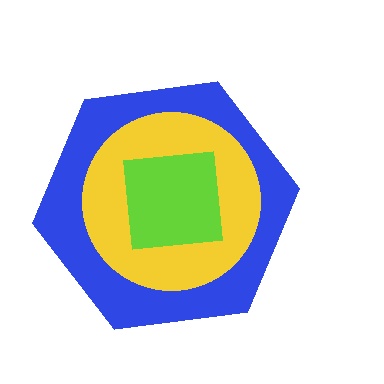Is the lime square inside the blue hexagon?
Yes.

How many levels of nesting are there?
3.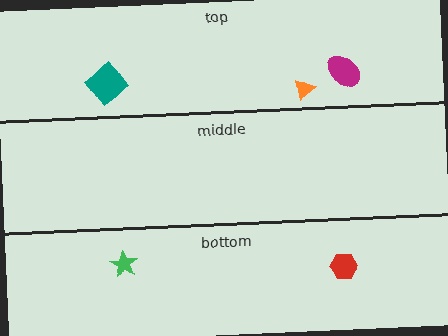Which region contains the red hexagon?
The bottom region.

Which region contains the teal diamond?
The top region.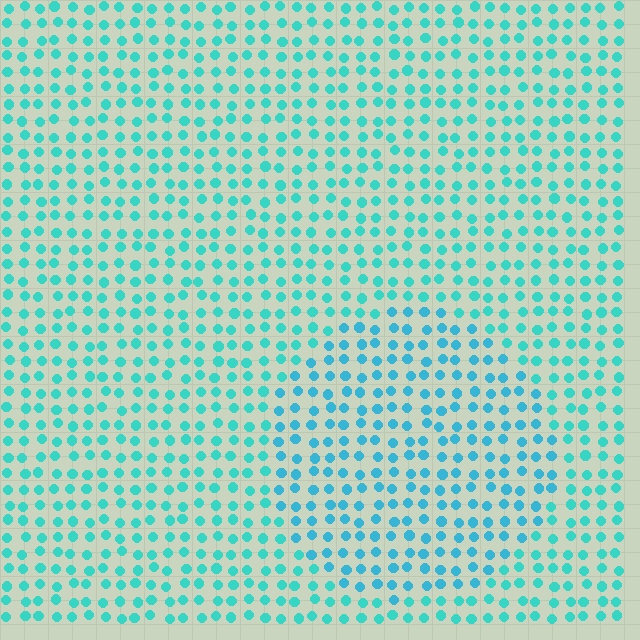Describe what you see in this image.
The image is filled with small cyan elements in a uniform arrangement. A circle-shaped region is visible where the elements are tinted to a slightly different hue, forming a subtle color boundary.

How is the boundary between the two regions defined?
The boundary is defined purely by a slight shift in hue (about 19 degrees). Spacing, size, and orientation are identical on both sides.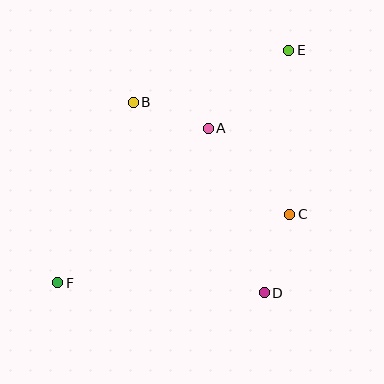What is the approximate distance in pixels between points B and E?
The distance between B and E is approximately 164 pixels.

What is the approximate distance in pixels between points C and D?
The distance between C and D is approximately 83 pixels.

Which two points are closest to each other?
Points A and B are closest to each other.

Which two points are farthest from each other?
Points E and F are farthest from each other.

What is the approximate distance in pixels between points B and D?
The distance between B and D is approximately 231 pixels.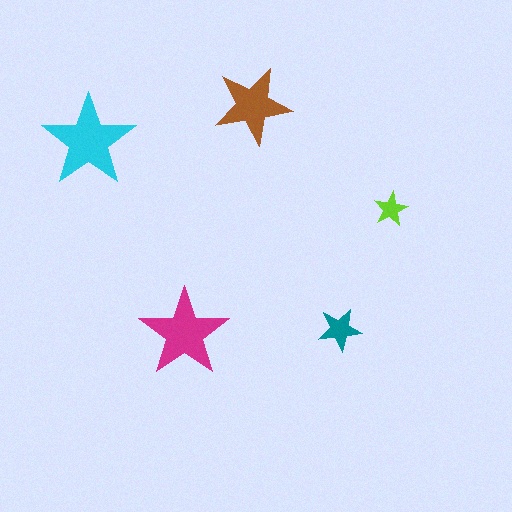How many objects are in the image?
There are 5 objects in the image.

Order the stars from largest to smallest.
the cyan one, the magenta one, the brown one, the teal one, the lime one.